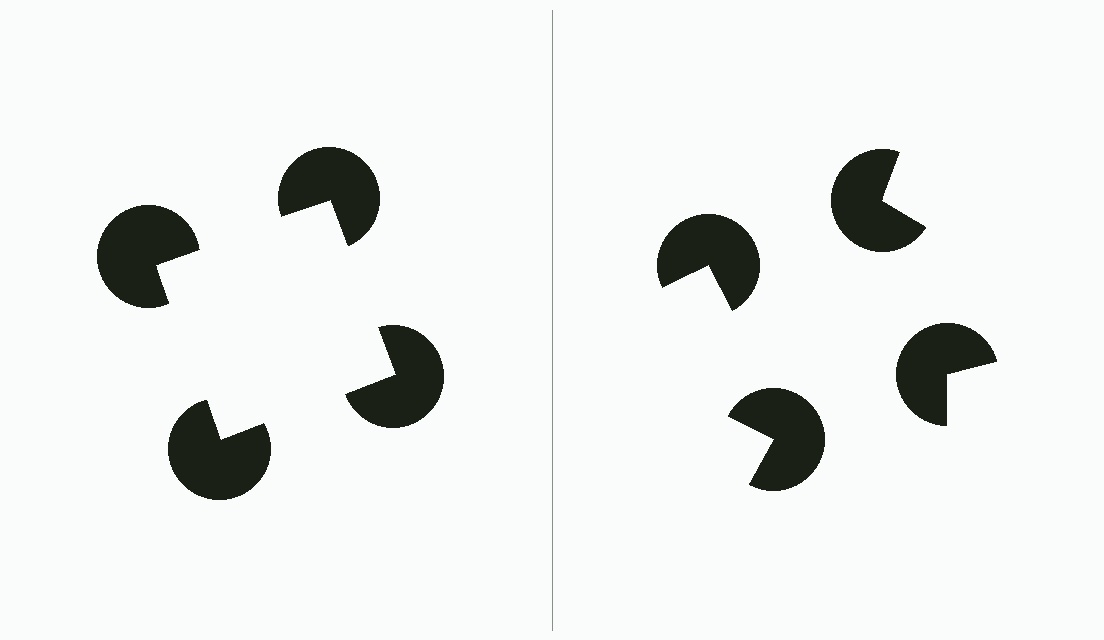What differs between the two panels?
The pac-man discs are positioned identically on both sides; only the wedge orientations differ. On the left they align to a square; on the right they are misaligned.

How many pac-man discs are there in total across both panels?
8 — 4 on each side.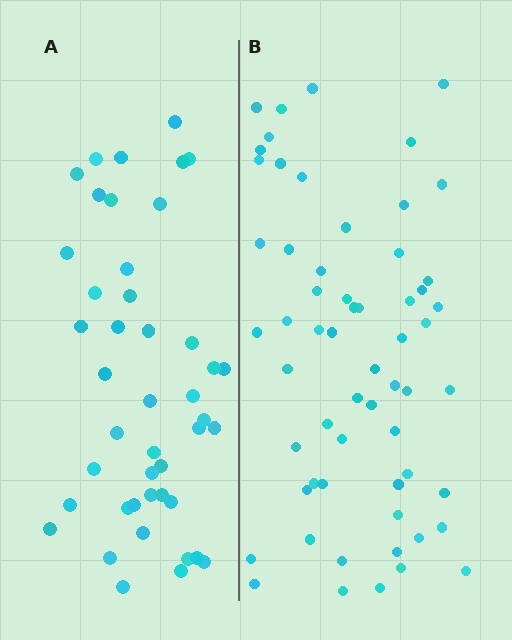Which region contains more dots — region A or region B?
Region B (the right region) has more dots.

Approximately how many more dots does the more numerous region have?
Region B has approximately 15 more dots than region A.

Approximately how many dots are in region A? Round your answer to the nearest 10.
About 40 dots. (The exact count is 44, which rounds to 40.)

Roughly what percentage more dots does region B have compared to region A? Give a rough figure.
About 35% more.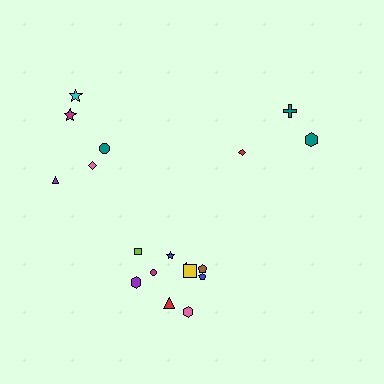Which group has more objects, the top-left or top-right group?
The top-left group.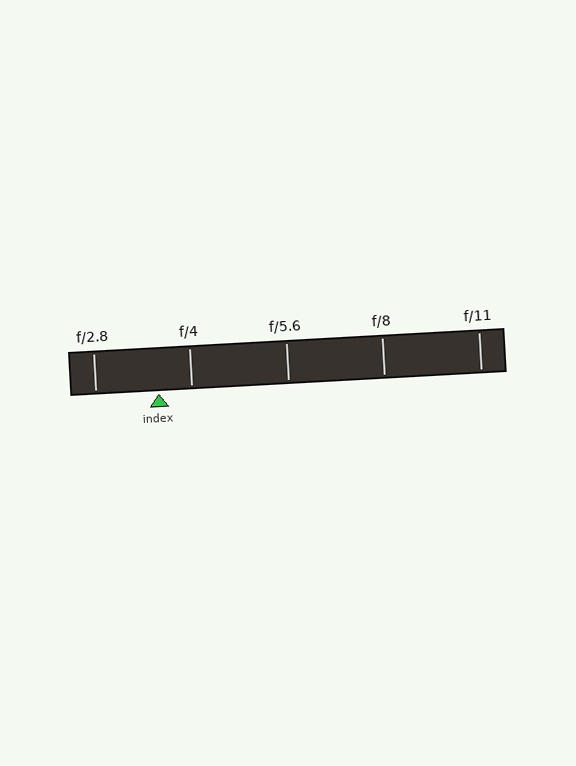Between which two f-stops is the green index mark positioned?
The index mark is between f/2.8 and f/4.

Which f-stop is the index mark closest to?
The index mark is closest to f/4.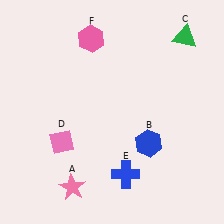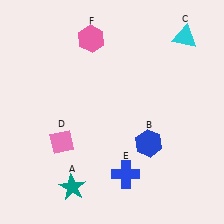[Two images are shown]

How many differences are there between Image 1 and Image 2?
There are 2 differences between the two images.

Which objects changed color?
A changed from pink to teal. C changed from green to cyan.